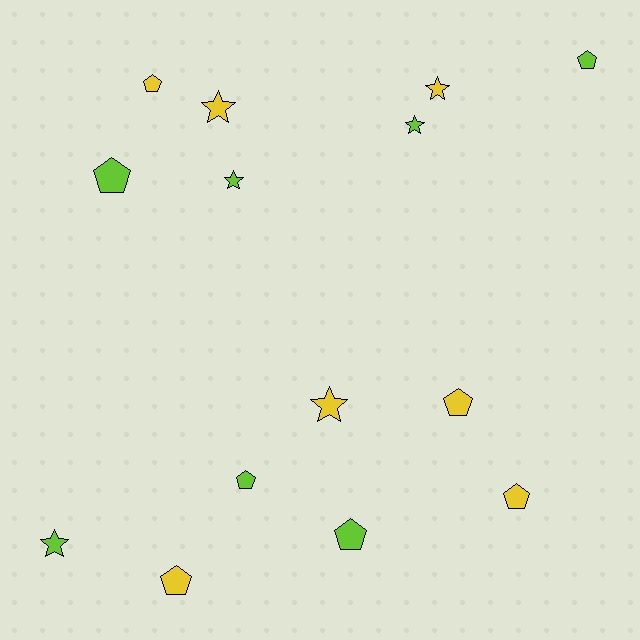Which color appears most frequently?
Yellow, with 7 objects.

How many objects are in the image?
There are 14 objects.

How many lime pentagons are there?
There are 4 lime pentagons.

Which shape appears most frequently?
Pentagon, with 8 objects.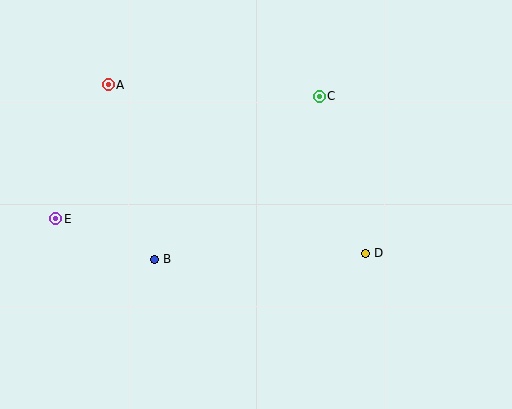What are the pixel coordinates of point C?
Point C is at (319, 96).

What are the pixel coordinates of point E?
Point E is at (56, 219).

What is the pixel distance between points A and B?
The distance between A and B is 181 pixels.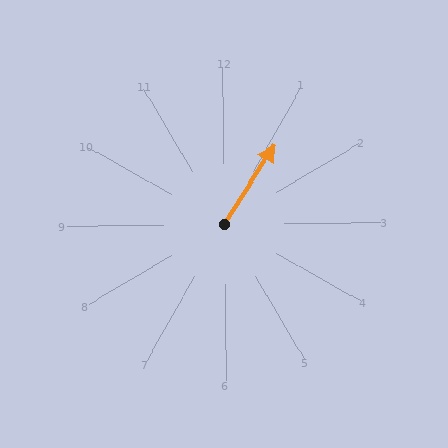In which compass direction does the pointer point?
Northeast.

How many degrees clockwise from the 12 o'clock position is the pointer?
Approximately 33 degrees.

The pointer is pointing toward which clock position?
Roughly 1 o'clock.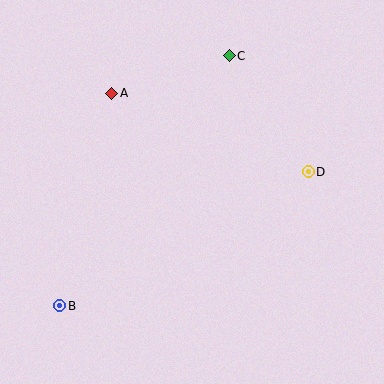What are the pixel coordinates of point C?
Point C is at (229, 56).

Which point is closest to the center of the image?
Point D at (308, 172) is closest to the center.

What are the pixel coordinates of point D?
Point D is at (308, 172).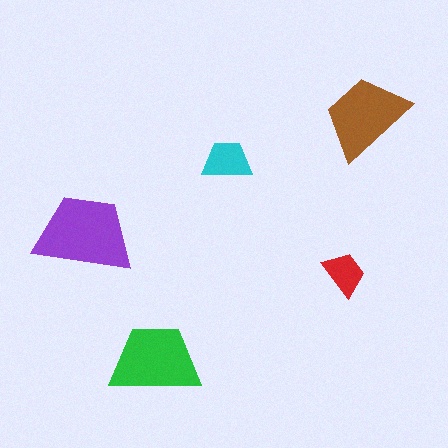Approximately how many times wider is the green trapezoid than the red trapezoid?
About 2 times wider.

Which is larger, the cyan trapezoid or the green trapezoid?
The green one.